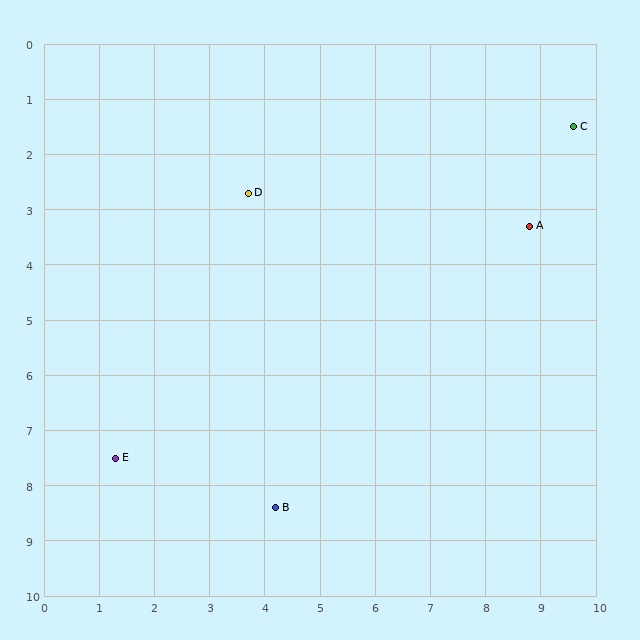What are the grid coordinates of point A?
Point A is at approximately (8.8, 3.3).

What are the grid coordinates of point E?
Point E is at approximately (1.3, 7.5).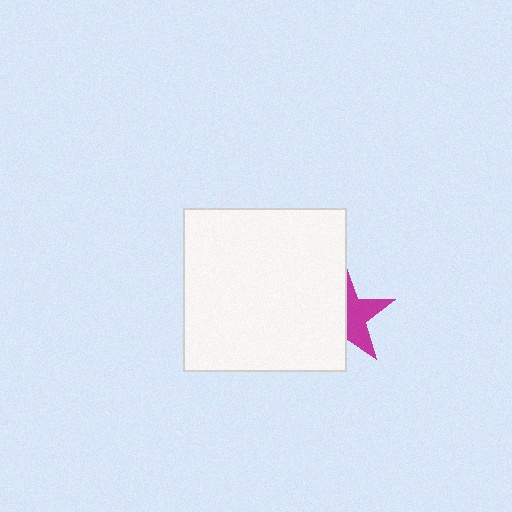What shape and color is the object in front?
The object in front is a white square.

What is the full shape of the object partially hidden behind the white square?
The partially hidden object is a magenta star.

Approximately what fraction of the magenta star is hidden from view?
Roughly 55% of the magenta star is hidden behind the white square.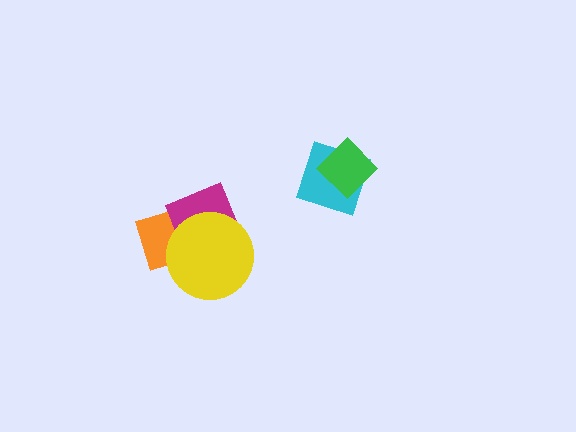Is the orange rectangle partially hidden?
Yes, it is partially covered by another shape.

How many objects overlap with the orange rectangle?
2 objects overlap with the orange rectangle.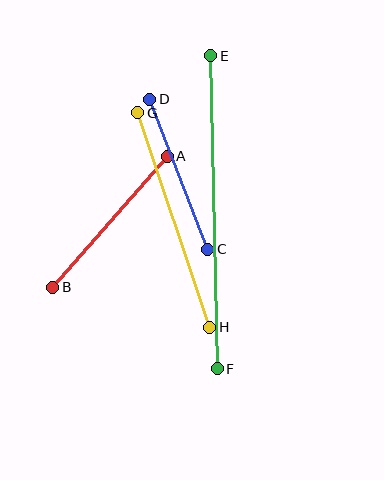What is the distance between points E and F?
The distance is approximately 313 pixels.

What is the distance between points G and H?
The distance is approximately 226 pixels.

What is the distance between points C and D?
The distance is approximately 160 pixels.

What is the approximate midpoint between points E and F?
The midpoint is at approximately (214, 212) pixels.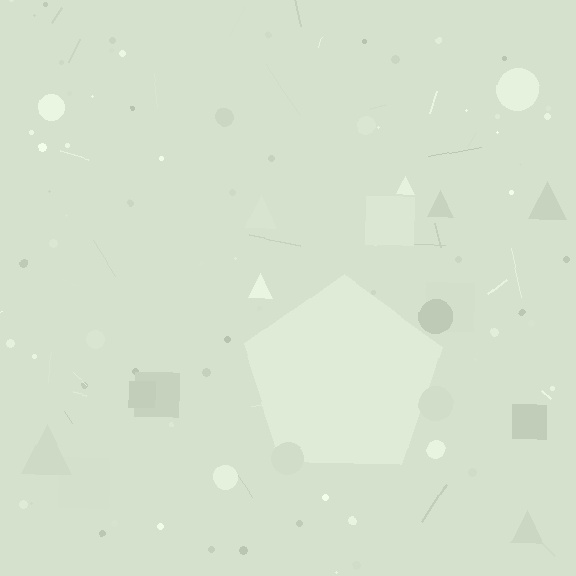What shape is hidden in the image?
A pentagon is hidden in the image.